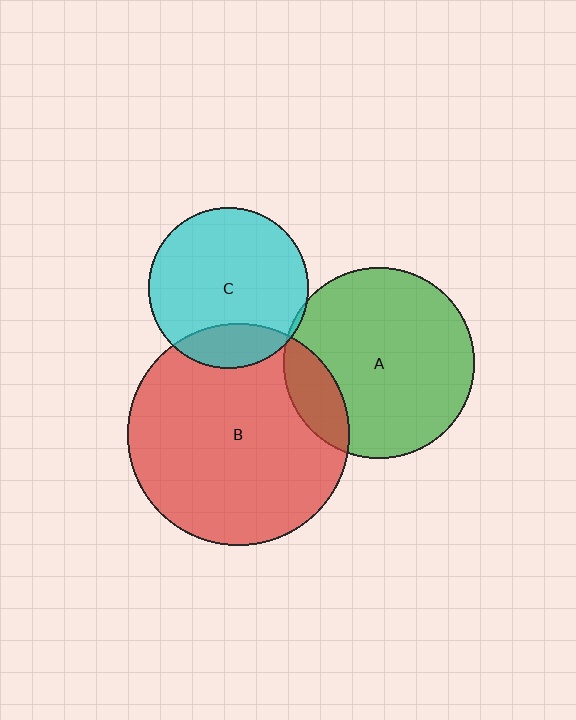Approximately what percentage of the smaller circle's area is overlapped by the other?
Approximately 5%.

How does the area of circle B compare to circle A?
Approximately 1.4 times.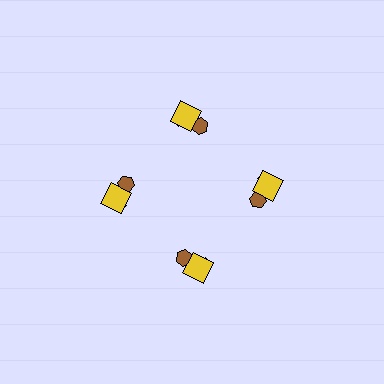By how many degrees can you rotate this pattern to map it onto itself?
The pattern maps onto itself every 90 degrees of rotation.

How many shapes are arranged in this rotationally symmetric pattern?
There are 12 shapes, arranged in 4 groups of 3.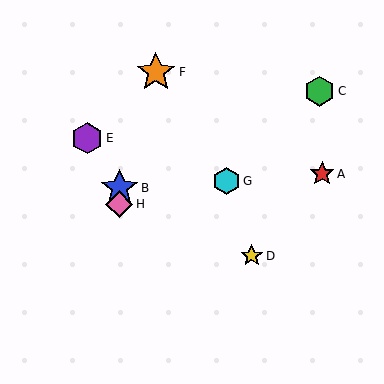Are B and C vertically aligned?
No, B is at x≈119 and C is at x≈319.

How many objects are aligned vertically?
2 objects (B, H) are aligned vertically.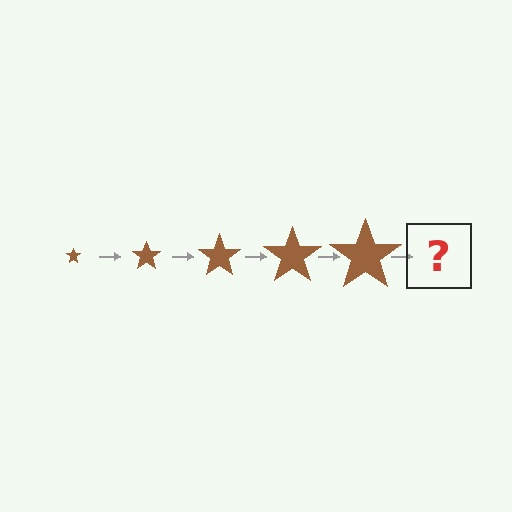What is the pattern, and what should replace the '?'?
The pattern is that the star gets progressively larger each step. The '?' should be a brown star, larger than the previous one.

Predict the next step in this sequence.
The next step is a brown star, larger than the previous one.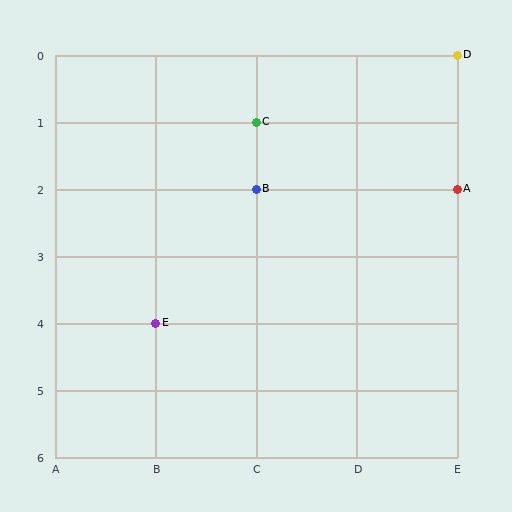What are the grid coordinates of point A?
Point A is at grid coordinates (E, 2).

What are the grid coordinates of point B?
Point B is at grid coordinates (C, 2).